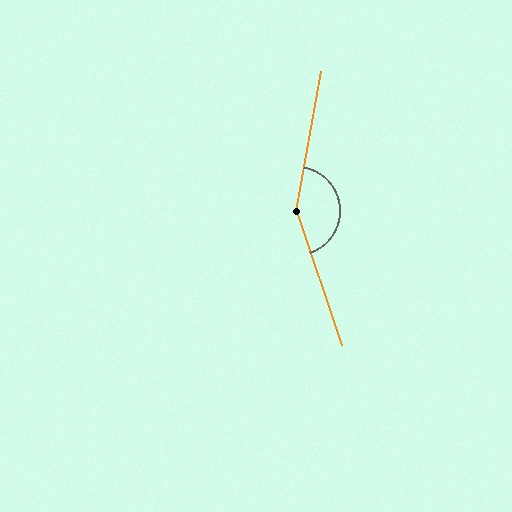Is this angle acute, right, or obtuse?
It is obtuse.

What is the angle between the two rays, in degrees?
Approximately 151 degrees.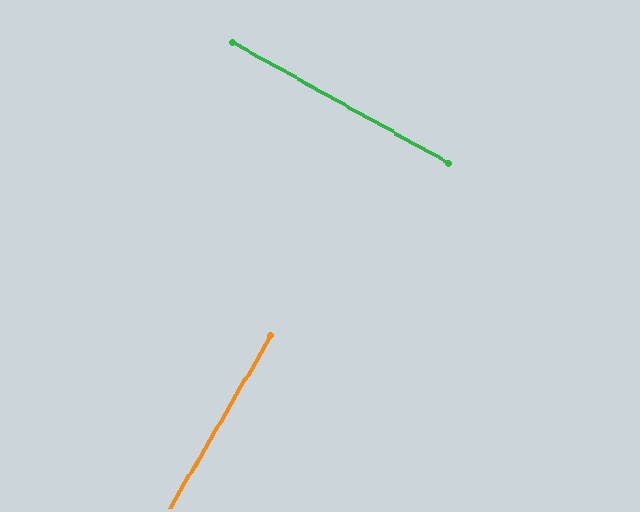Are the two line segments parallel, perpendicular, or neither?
Perpendicular — they meet at approximately 89°.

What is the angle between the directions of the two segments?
Approximately 89 degrees.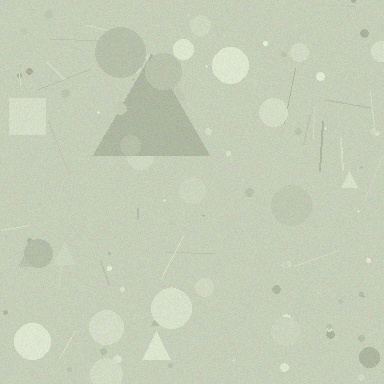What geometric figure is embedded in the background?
A triangle is embedded in the background.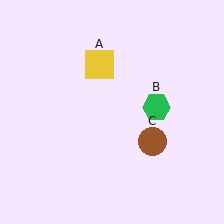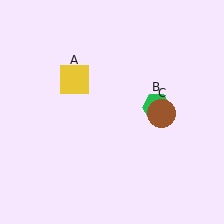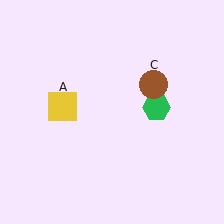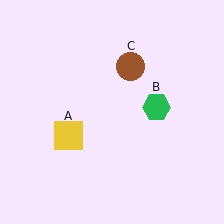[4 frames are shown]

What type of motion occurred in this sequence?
The yellow square (object A), brown circle (object C) rotated counterclockwise around the center of the scene.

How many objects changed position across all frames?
2 objects changed position: yellow square (object A), brown circle (object C).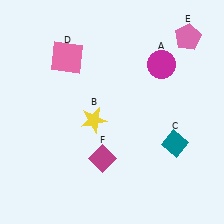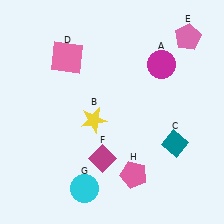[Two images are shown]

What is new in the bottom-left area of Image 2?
A cyan circle (G) was added in the bottom-left area of Image 2.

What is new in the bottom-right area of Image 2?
A pink pentagon (H) was added in the bottom-right area of Image 2.